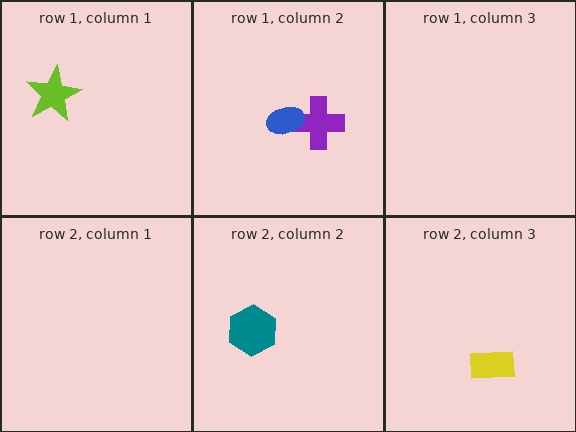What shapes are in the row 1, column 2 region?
The purple cross, the blue ellipse.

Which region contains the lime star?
The row 1, column 1 region.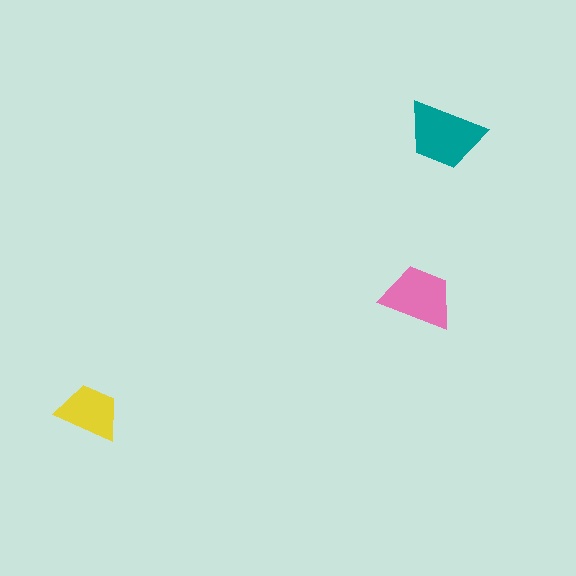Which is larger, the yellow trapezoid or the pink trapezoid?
The pink one.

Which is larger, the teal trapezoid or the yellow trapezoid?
The teal one.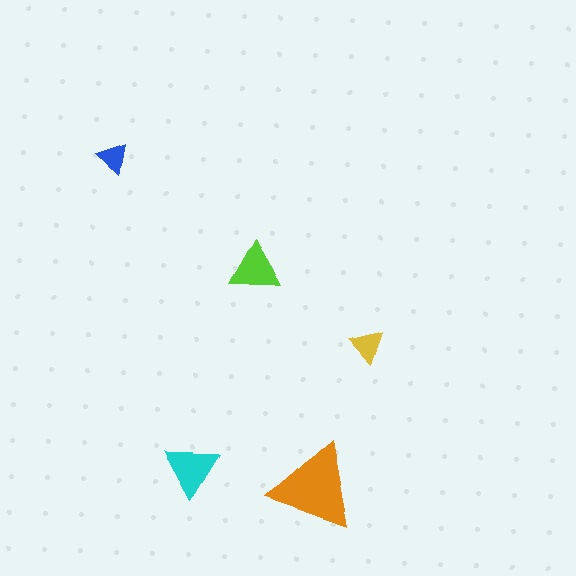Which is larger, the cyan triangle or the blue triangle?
The cyan one.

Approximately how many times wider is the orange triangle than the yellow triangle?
About 2.5 times wider.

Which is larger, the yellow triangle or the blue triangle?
The yellow one.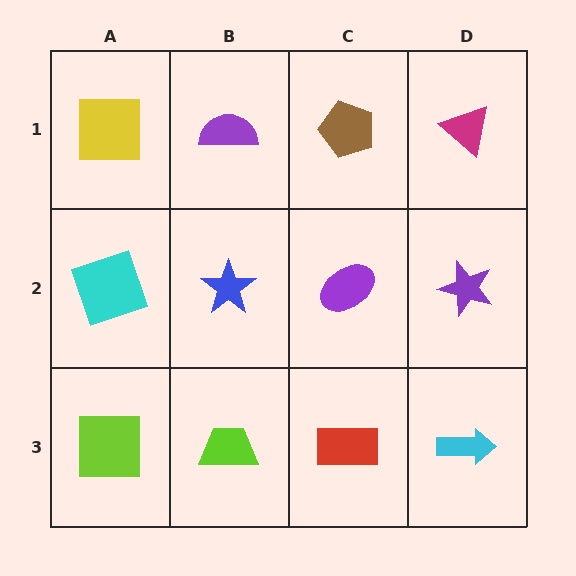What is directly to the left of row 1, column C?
A purple semicircle.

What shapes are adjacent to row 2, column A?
A yellow square (row 1, column A), a lime square (row 3, column A), a blue star (row 2, column B).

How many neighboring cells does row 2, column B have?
4.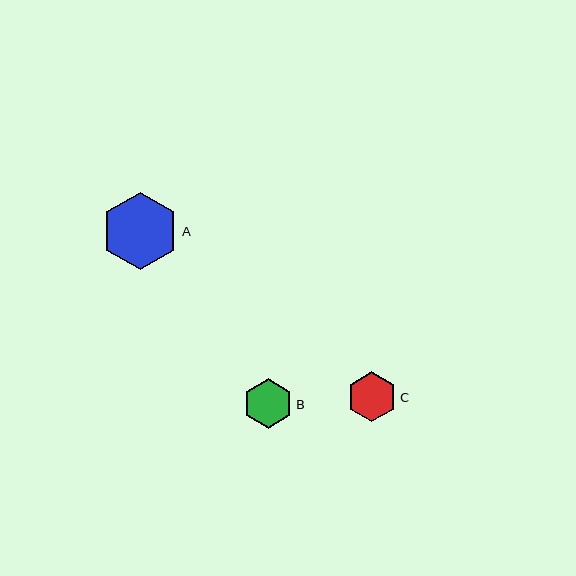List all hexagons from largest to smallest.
From largest to smallest: A, C, B.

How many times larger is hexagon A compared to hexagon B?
Hexagon A is approximately 1.6 times the size of hexagon B.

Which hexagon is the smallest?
Hexagon B is the smallest with a size of approximately 49 pixels.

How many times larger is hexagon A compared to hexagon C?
Hexagon A is approximately 1.6 times the size of hexagon C.